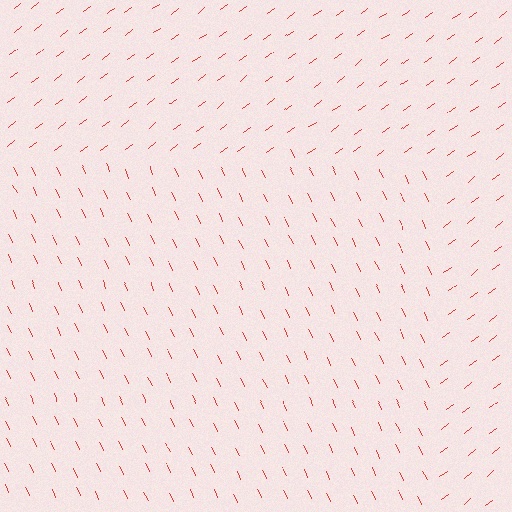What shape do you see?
I see a rectangle.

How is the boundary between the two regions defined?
The boundary is defined purely by a change in line orientation (approximately 80 degrees difference). All lines are the same color and thickness.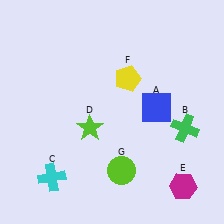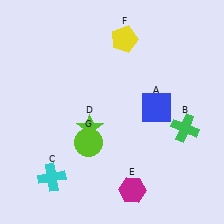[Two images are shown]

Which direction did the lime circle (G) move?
The lime circle (G) moved left.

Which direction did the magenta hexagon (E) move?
The magenta hexagon (E) moved left.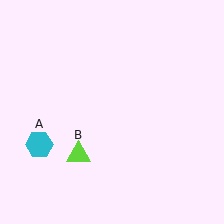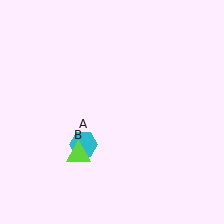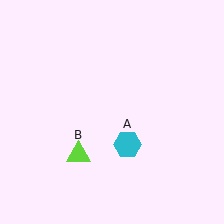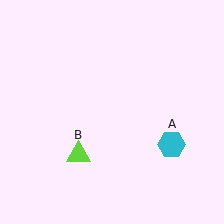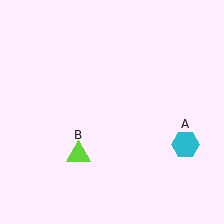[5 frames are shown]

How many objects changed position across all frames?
1 object changed position: cyan hexagon (object A).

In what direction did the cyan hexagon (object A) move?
The cyan hexagon (object A) moved right.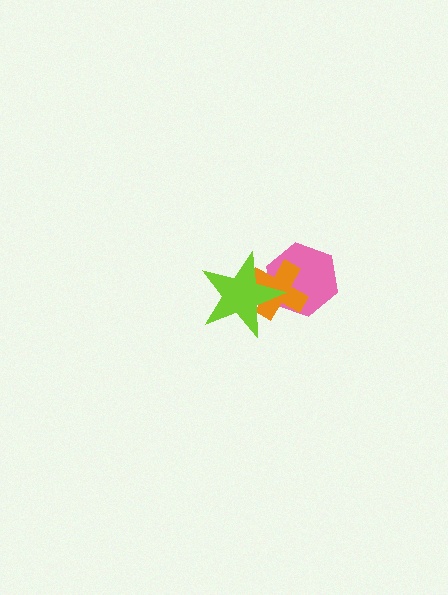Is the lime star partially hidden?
No, no other shape covers it.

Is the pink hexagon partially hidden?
Yes, it is partially covered by another shape.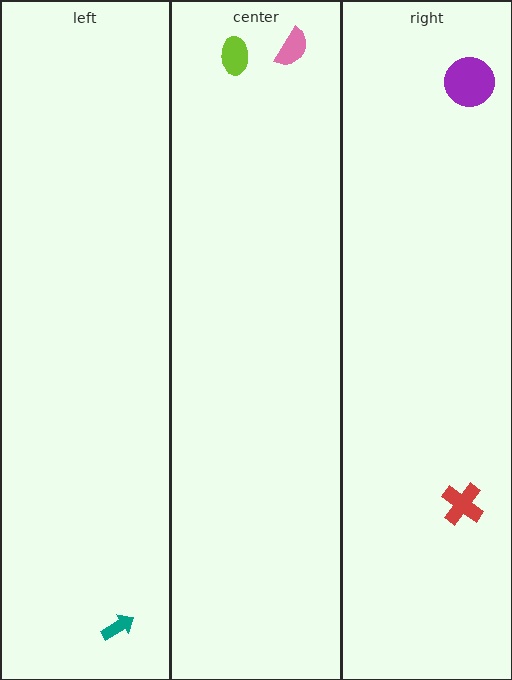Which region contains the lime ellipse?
The center region.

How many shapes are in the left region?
1.